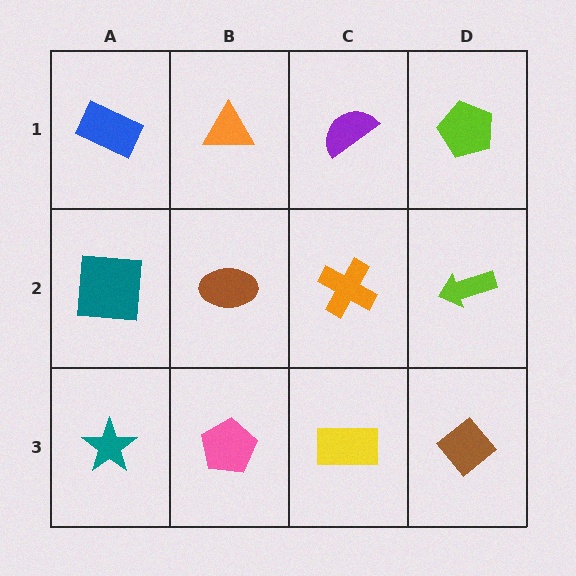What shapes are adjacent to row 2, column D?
A lime pentagon (row 1, column D), a brown diamond (row 3, column D), an orange cross (row 2, column C).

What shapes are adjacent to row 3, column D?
A lime arrow (row 2, column D), a yellow rectangle (row 3, column C).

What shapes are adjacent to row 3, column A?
A teal square (row 2, column A), a pink pentagon (row 3, column B).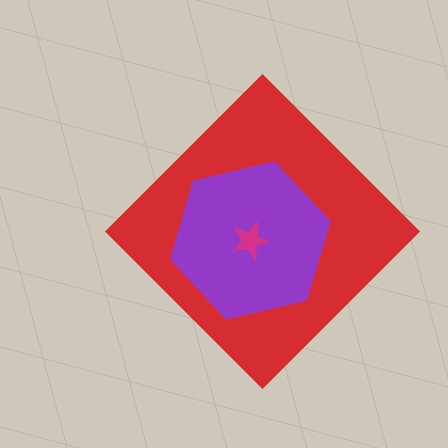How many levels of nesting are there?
3.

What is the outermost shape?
The red diamond.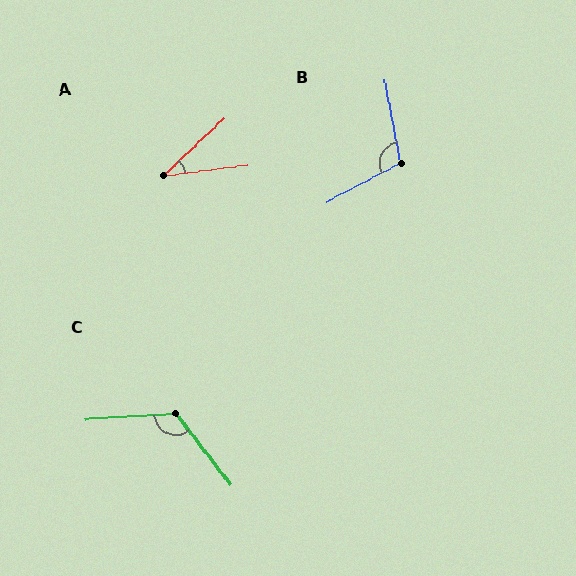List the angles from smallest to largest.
A (36°), B (107°), C (124°).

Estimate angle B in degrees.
Approximately 107 degrees.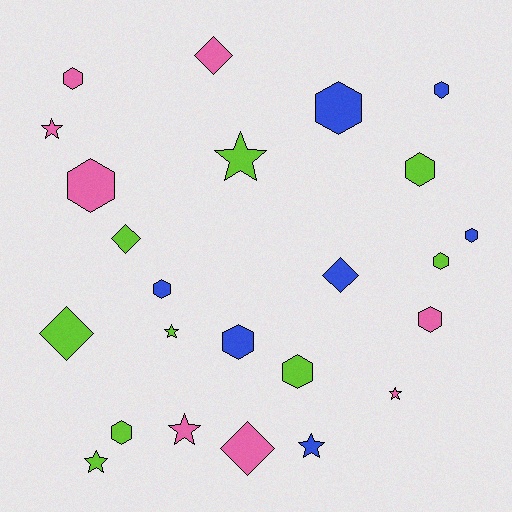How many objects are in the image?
There are 24 objects.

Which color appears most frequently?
Lime, with 9 objects.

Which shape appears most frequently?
Hexagon, with 12 objects.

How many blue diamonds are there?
There is 1 blue diamond.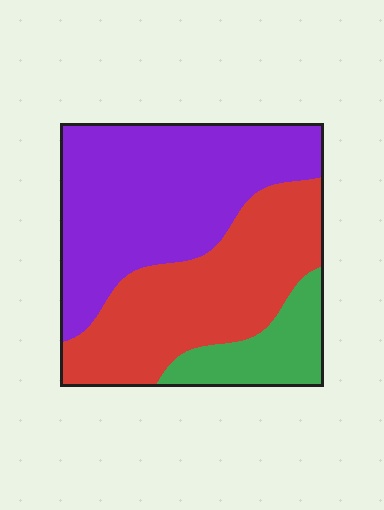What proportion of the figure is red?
Red covers 38% of the figure.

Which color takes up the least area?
Green, at roughly 15%.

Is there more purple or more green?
Purple.